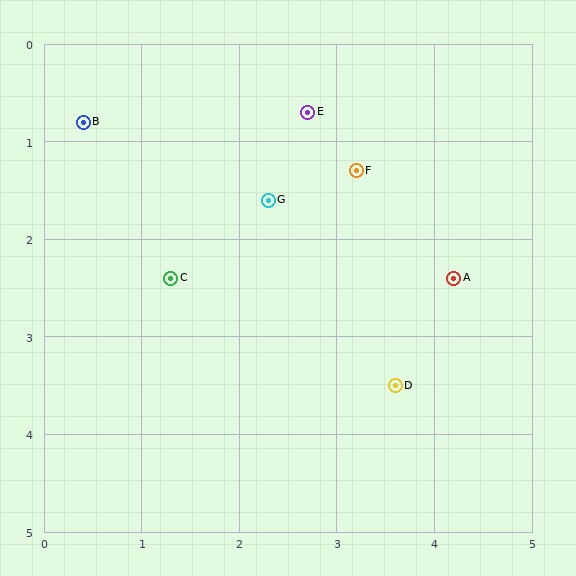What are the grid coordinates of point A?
Point A is at approximately (4.2, 2.4).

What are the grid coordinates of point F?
Point F is at approximately (3.2, 1.3).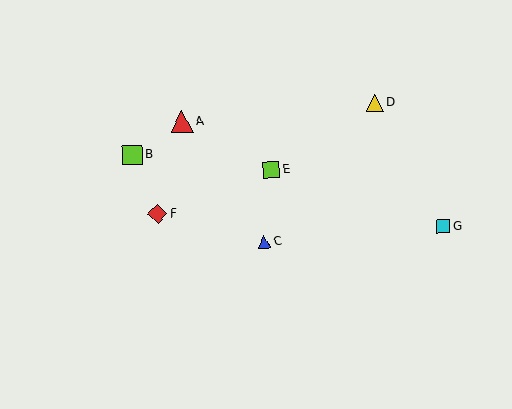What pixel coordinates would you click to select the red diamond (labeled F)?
Click at (158, 214) to select the red diamond F.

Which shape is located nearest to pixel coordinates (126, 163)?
The lime square (labeled B) at (132, 155) is nearest to that location.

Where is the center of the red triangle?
The center of the red triangle is at (182, 122).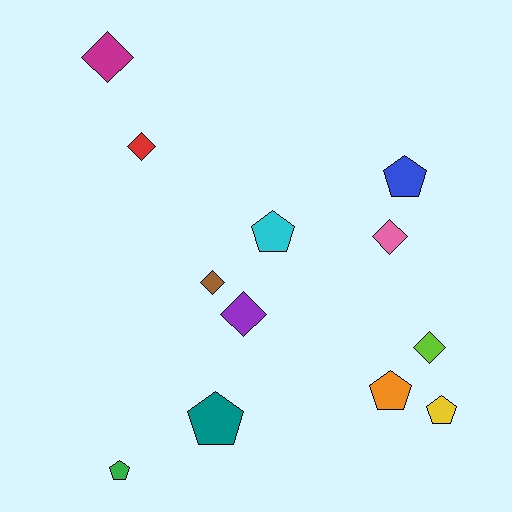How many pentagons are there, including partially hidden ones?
There are 6 pentagons.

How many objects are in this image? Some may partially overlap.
There are 12 objects.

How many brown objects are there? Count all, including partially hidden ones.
There is 1 brown object.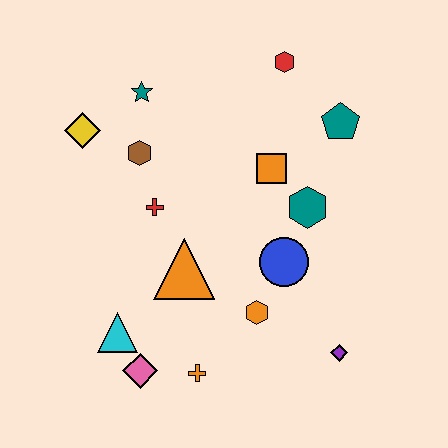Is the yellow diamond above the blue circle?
Yes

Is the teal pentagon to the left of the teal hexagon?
No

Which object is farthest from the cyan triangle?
The red hexagon is farthest from the cyan triangle.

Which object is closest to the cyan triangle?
The pink diamond is closest to the cyan triangle.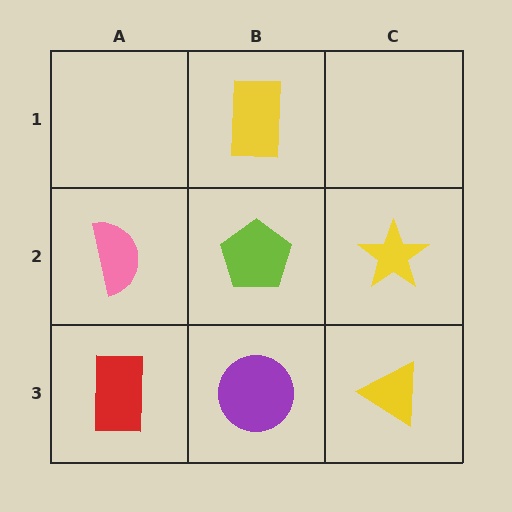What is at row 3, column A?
A red rectangle.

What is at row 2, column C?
A yellow star.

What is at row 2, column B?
A lime pentagon.